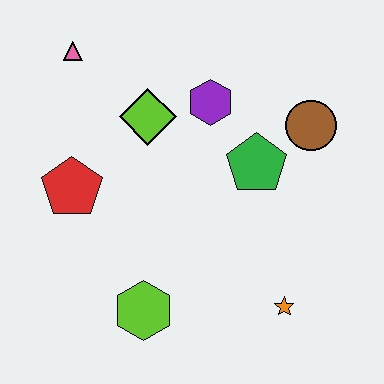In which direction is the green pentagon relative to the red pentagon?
The green pentagon is to the right of the red pentagon.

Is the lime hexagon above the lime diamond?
No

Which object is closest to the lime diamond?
The purple hexagon is closest to the lime diamond.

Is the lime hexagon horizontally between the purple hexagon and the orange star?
No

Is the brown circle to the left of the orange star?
No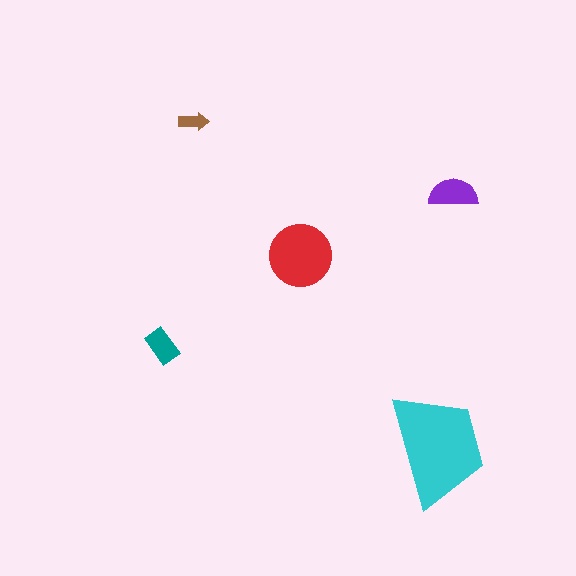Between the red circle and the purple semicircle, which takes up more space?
The red circle.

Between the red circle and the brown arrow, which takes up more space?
The red circle.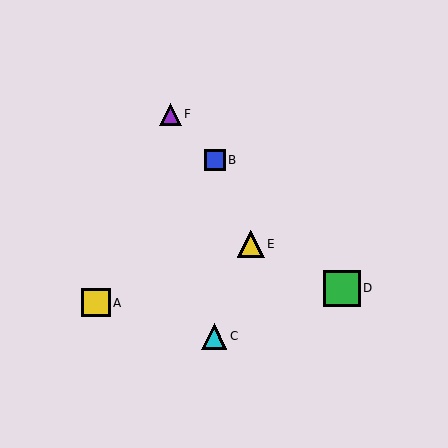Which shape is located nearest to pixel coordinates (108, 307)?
The yellow square (labeled A) at (96, 303) is nearest to that location.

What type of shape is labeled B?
Shape B is a blue square.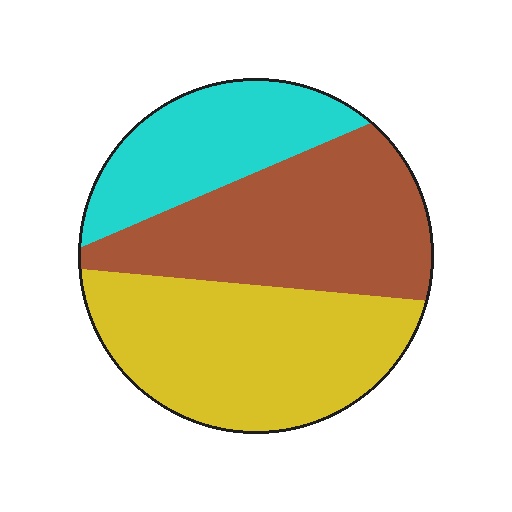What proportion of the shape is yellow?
Yellow takes up about two fifths (2/5) of the shape.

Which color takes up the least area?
Cyan, at roughly 25%.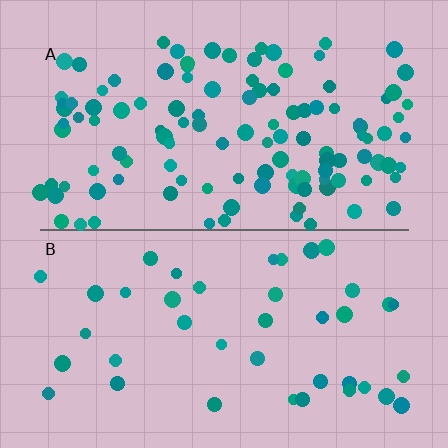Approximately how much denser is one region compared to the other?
Approximately 2.9× — region A over region B.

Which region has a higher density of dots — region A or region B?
A (the top).